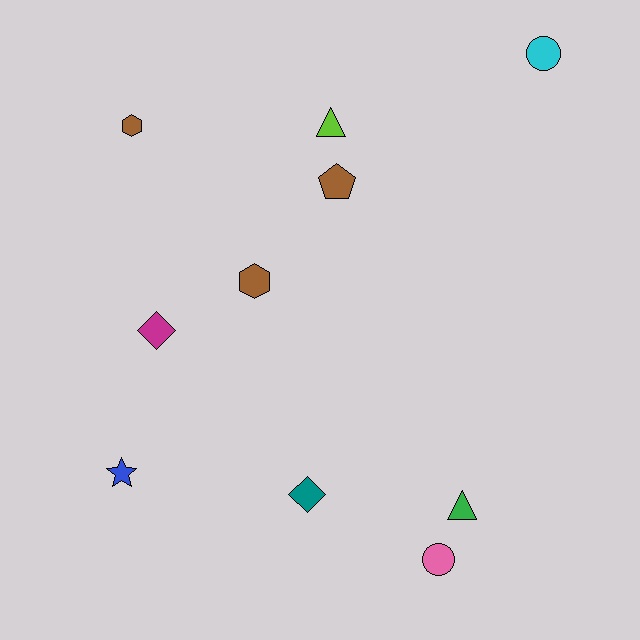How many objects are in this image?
There are 10 objects.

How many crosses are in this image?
There are no crosses.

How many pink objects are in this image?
There is 1 pink object.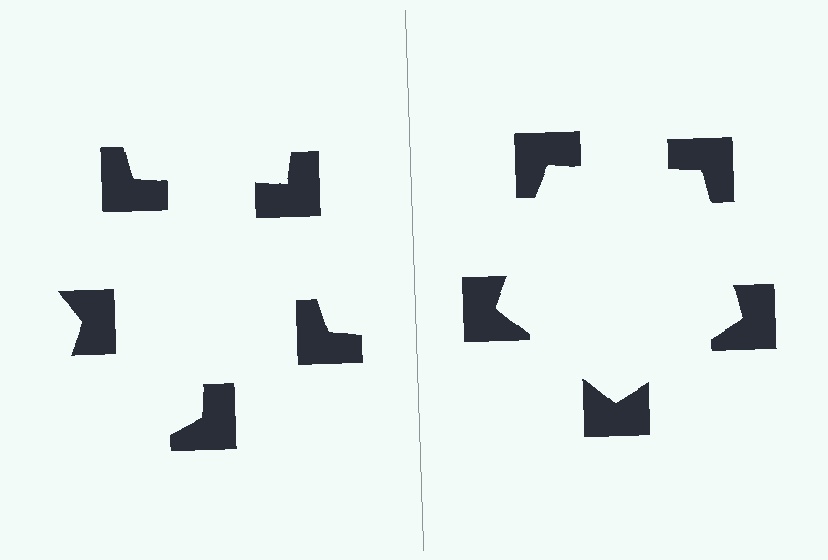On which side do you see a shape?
An illusory pentagon appears on the right side. On the left side the wedge cuts are rotated, so no coherent shape forms.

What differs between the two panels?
The notched squares are positioned identically on both sides; only the wedge orientations differ. On the right they align to a pentagon; on the left they are misaligned.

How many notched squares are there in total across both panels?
10 — 5 on each side.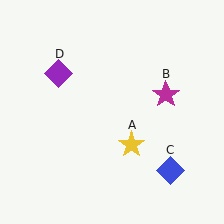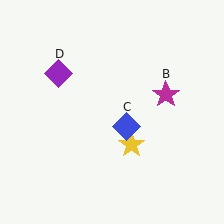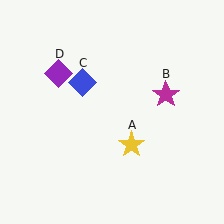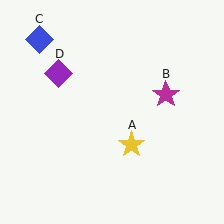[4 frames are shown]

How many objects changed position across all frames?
1 object changed position: blue diamond (object C).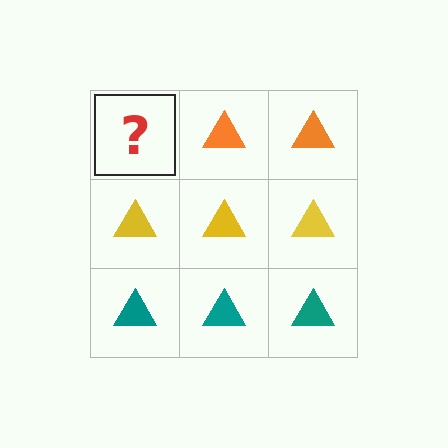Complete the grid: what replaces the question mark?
The question mark should be replaced with an orange triangle.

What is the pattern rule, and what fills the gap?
The rule is that each row has a consistent color. The gap should be filled with an orange triangle.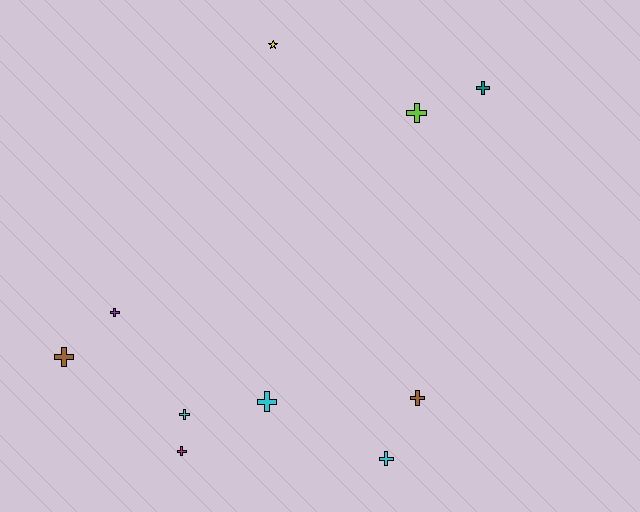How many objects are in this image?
There are 10 objects.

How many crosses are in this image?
There are 9 crosses.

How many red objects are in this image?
There are no red objects.